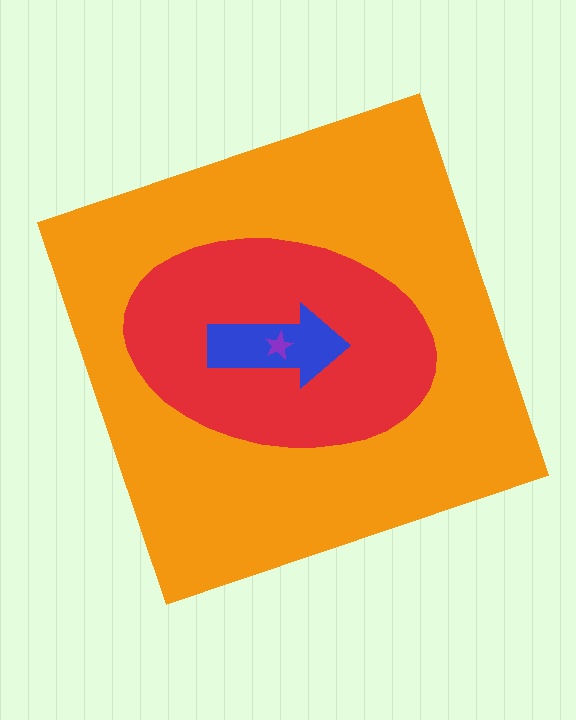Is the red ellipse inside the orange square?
Yes.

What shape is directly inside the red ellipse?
The blue arrow.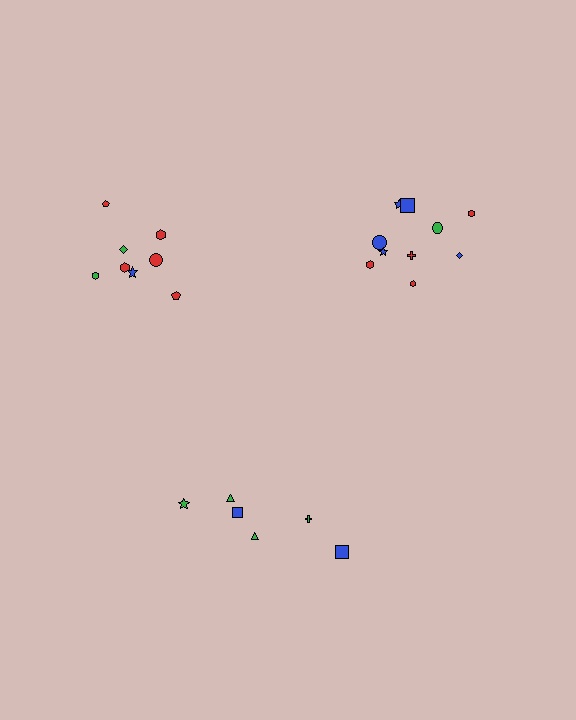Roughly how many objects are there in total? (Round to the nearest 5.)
Roughly 25 objects in total.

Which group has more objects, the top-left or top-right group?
The top-right group.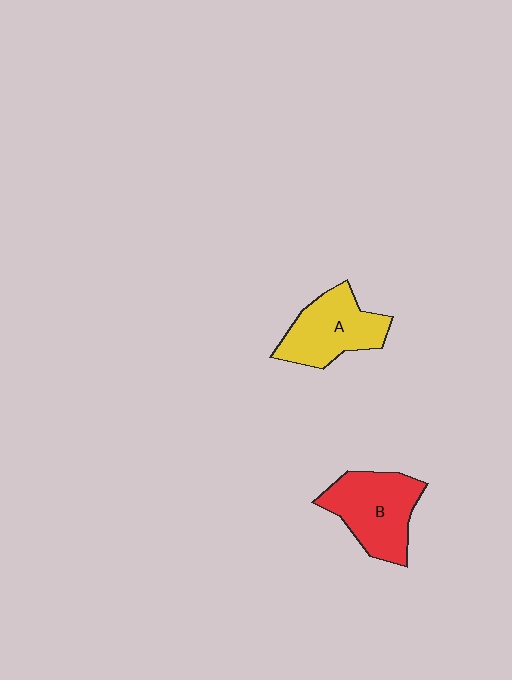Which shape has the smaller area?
Shape A (yellow).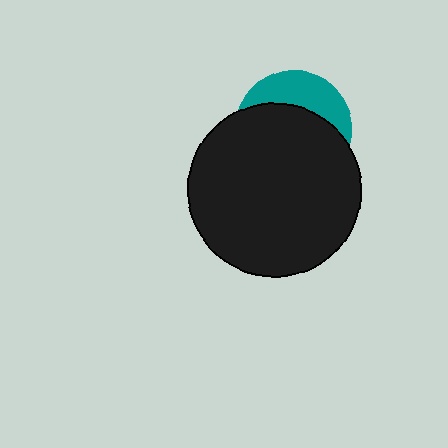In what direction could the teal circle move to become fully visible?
The teal circle could move up. That would shift it out from behind the black circle entirely.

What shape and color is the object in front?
The object in front is a black circle.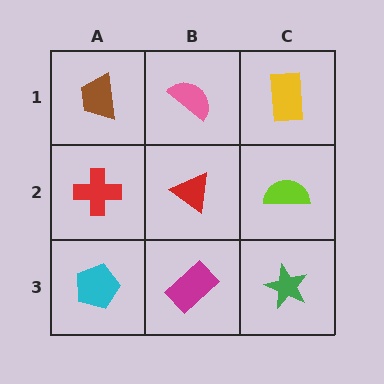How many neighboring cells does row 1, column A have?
2.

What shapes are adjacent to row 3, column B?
A red triangle (row 2, column B), a cyan pentagon (row 3, column A), a green star (row 3, column C).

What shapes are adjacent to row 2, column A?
A brown trapezoid (row 1, column A), a cyan pentagon (row 3, column A), a red triangle (row 2, column B).